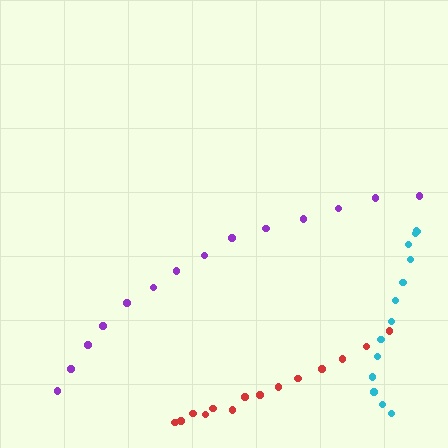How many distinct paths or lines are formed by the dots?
There are 3 distinct paths.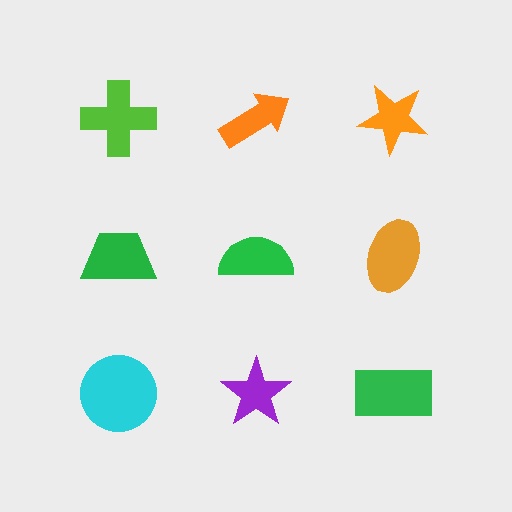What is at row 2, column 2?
A green semicircle.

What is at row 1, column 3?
An orange star.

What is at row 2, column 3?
An orange ellipse.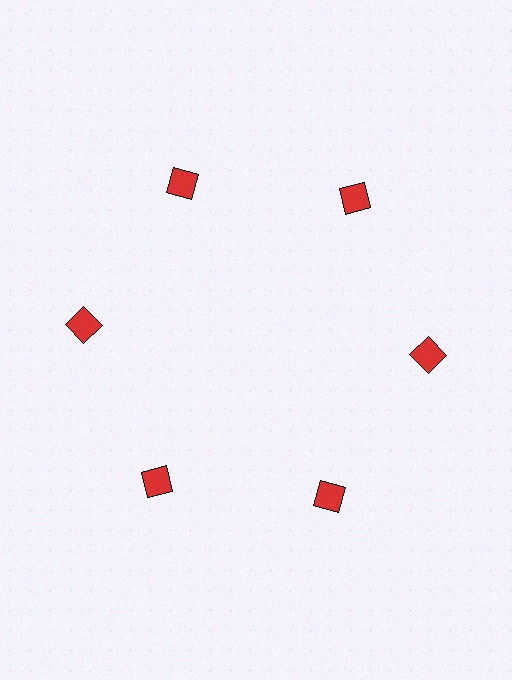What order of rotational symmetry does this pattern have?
This pattern has 6-fold rotational symmetry.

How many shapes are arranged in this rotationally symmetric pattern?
There are 6 shapes, arranged in 6 groups of 1.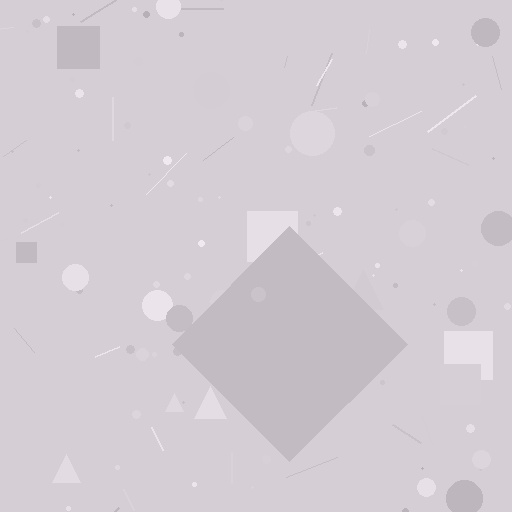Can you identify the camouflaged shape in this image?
The camouflaged shape is a diamond.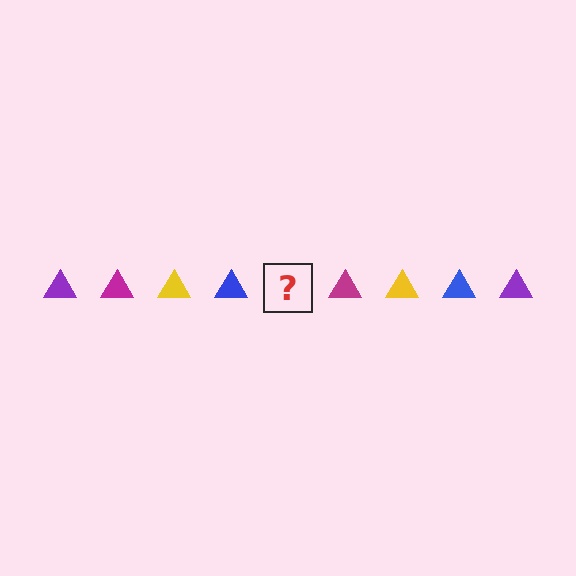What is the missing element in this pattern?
The missing element is a purple triangle.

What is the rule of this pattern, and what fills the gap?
The rule is that the pattern cycles through purple, magenta, yellow, blue triangles. The gap should be filled with a purple triangle.